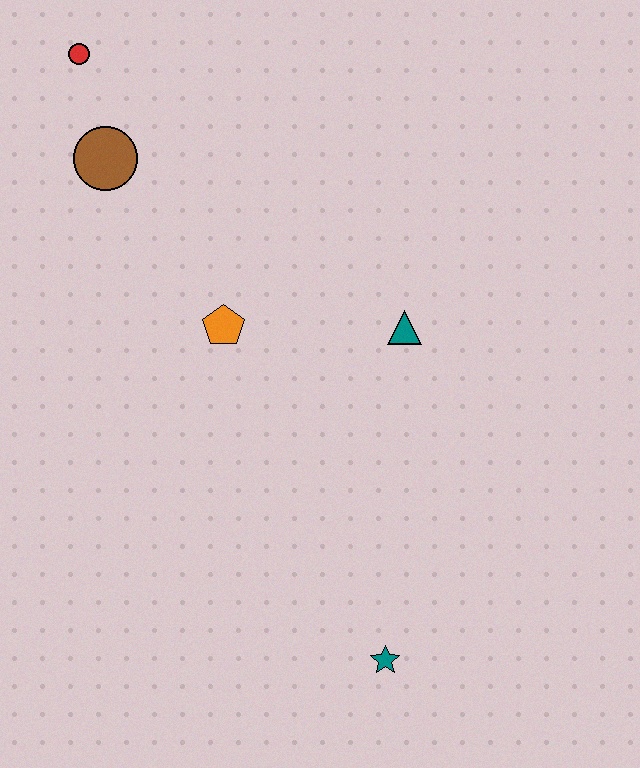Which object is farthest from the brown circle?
The teal star is farthest from the brown circle.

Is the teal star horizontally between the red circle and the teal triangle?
Yes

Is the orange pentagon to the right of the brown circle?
Yes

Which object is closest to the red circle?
The brown circle is closest to the red circle.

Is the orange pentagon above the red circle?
No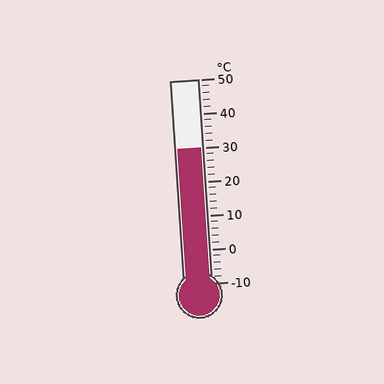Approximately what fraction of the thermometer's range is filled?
The thermometer is filled to approximately 65% of its range.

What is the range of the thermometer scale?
The thermometer scale ranges from -10°C to 50°C.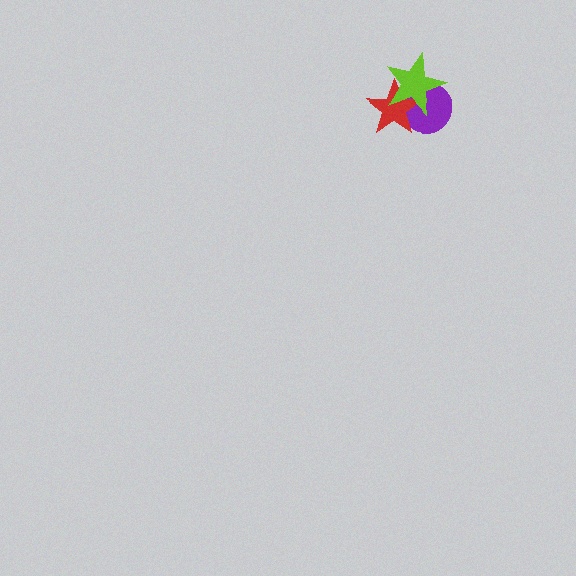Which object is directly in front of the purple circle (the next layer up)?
The red star is directly in front of the purple circle.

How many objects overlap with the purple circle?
2 objects overlap with the purple circle.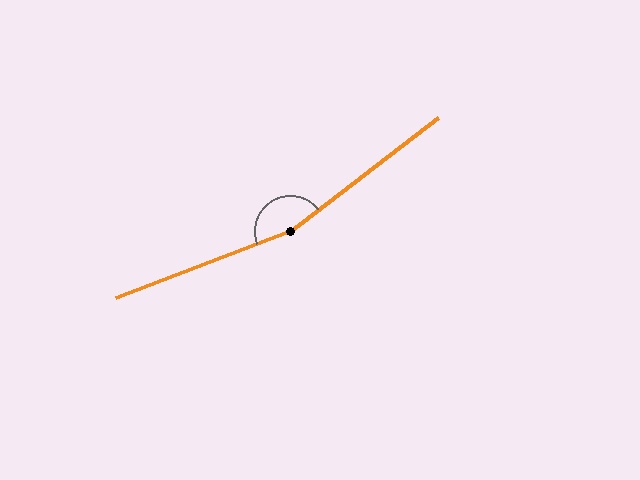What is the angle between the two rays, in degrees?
Approximately 163 degrees.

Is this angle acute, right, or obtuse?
It is obtuse.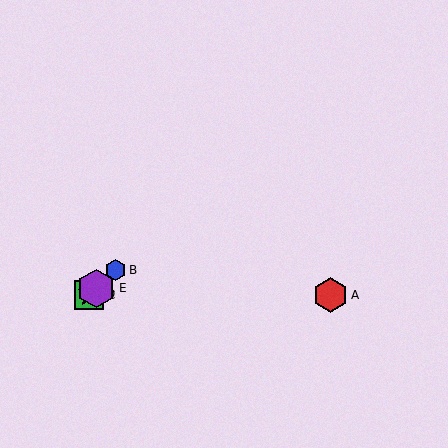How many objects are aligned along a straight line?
4 objects (B, C, D, E) are aligned along a straight line.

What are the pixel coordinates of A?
Object A is at (331, 295).